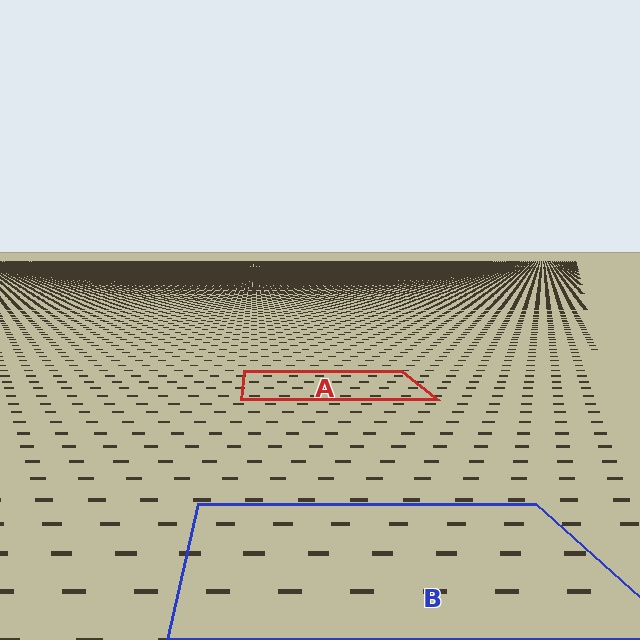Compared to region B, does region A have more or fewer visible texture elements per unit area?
Region A has more texture elements per unit area — they are packed more densely because it is farther away.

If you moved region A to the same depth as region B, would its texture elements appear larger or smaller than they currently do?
They would appear larger. At a closer depth, the same texture elements are projected at a bigger on-screen size.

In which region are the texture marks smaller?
The texture marks are smaller in region A, because it is farther away.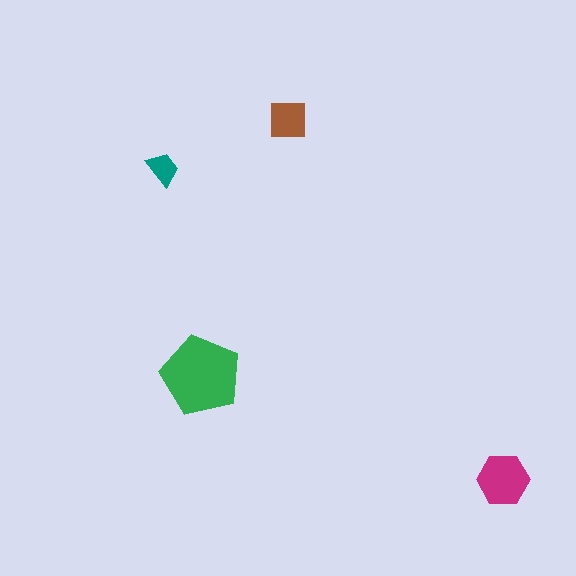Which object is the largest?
The green pentagon.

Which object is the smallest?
The teal trapezoid.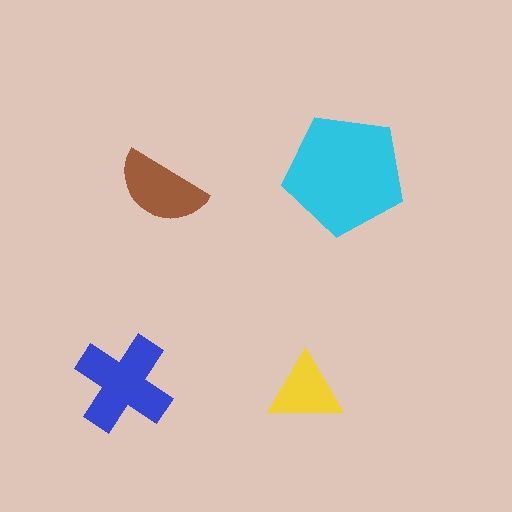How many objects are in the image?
There are 4 objects in the image.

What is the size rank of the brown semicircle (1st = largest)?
3rd.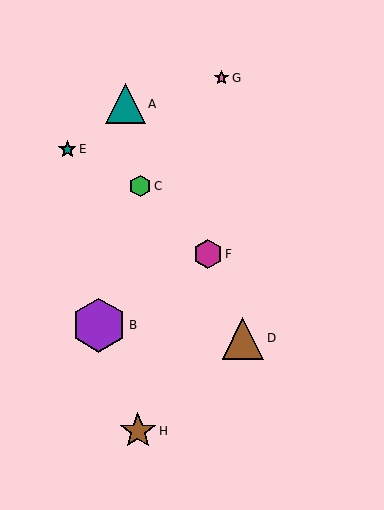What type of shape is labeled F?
Shape F is a magenta hexagon.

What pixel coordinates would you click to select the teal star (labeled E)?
Click at (67, 149) to select the teal star E.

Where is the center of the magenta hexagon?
The center of the magenta hexagon is at (208, 254).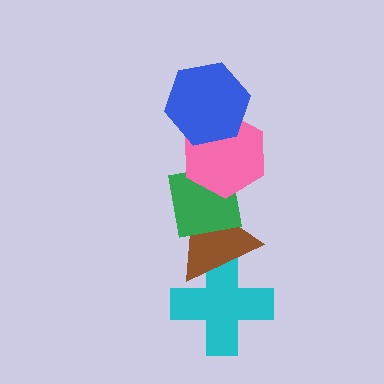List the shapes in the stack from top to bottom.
From top to bottom: the blue hexagon, the pink hexagon, the green square, the brown triangle, the cyan cross.